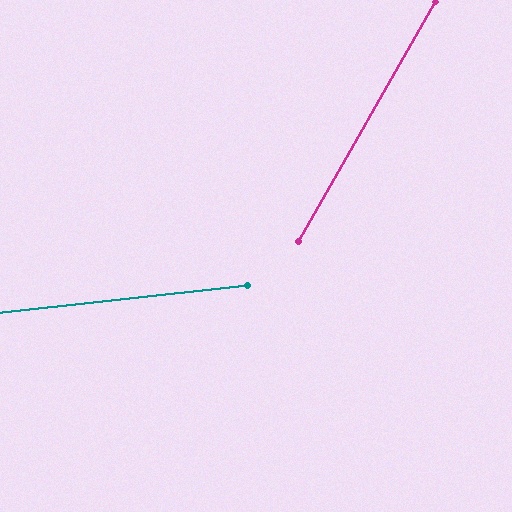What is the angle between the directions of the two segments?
Approximately 54 degrees.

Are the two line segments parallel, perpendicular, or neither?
Neither parallel nor perpendicular — they differ by about 54°.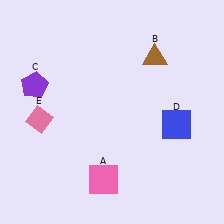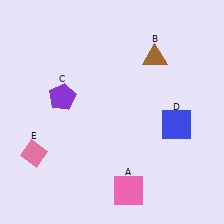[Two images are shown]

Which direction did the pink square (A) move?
The pink square (A) moved right.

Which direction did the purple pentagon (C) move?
The purple pentagon (C) moved right.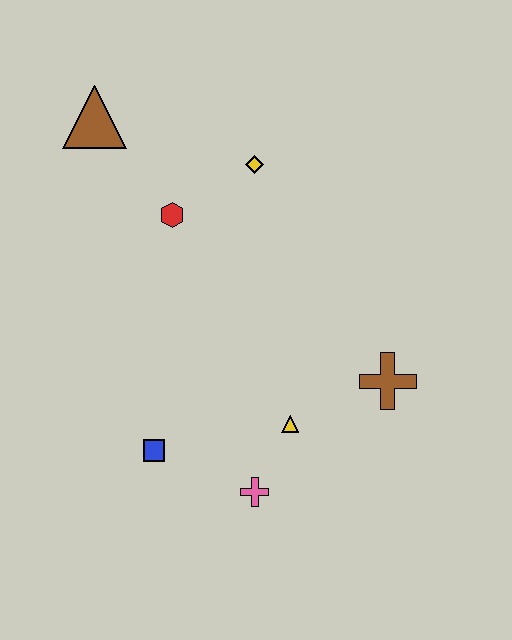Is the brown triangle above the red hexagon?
Yes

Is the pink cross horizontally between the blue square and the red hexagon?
No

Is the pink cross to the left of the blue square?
No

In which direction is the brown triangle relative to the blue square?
The brown triangle is above the blue square.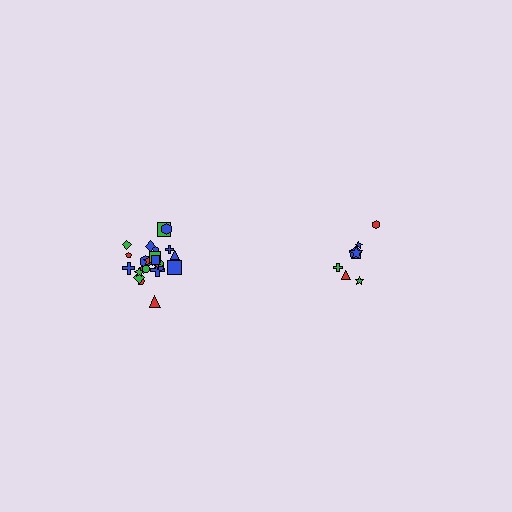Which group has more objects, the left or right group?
The left group.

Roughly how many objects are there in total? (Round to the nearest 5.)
Roughly 30 objects in total.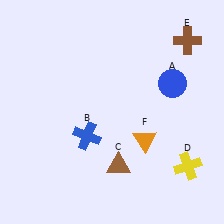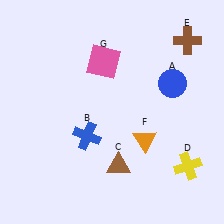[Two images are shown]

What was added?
A pink square (G) was added in Image 2.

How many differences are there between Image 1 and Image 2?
There is 1 difference between the two images.